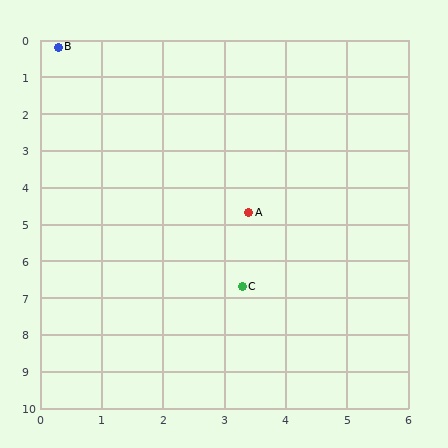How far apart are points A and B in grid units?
Points A and B are about 5.5 grid units apart.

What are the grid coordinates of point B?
Point B is at approximately (0.3, 0.2).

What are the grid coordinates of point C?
Point C is at approximately (3.3, 6.7).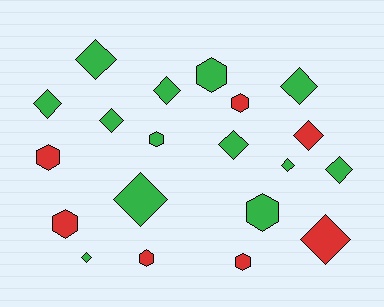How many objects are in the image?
There are 20 objects.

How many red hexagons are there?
There are 5 red hexagons.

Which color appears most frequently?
Green, with 13 objects.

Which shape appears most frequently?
Diamond, with 12 objects.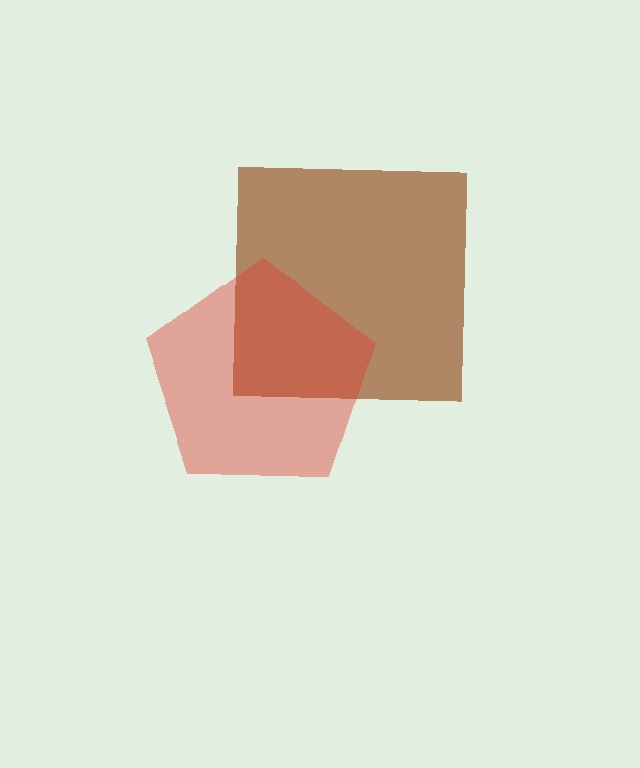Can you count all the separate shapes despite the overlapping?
Yes, there are 2 separate shapes.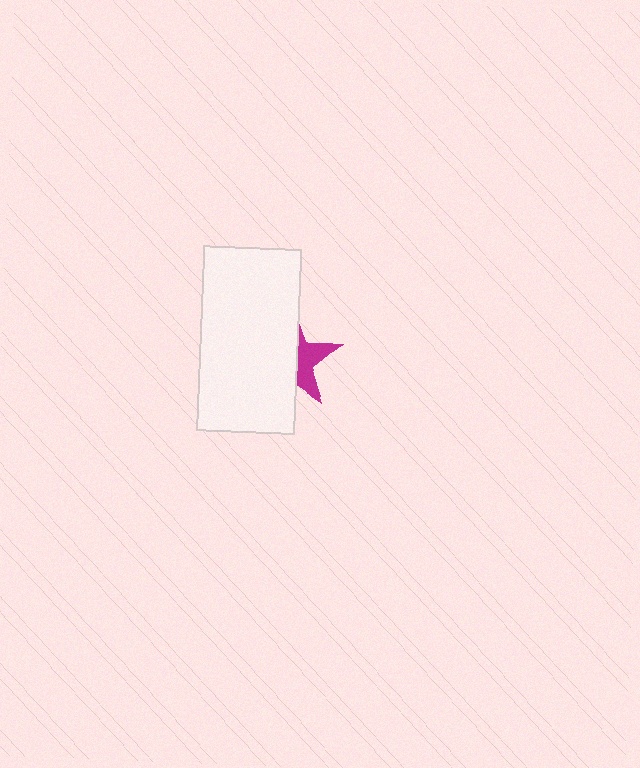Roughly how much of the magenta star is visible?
A small part of it is visible (roughly 37%).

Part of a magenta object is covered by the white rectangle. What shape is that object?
It is a star.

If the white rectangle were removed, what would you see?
You would see the complete magenta star.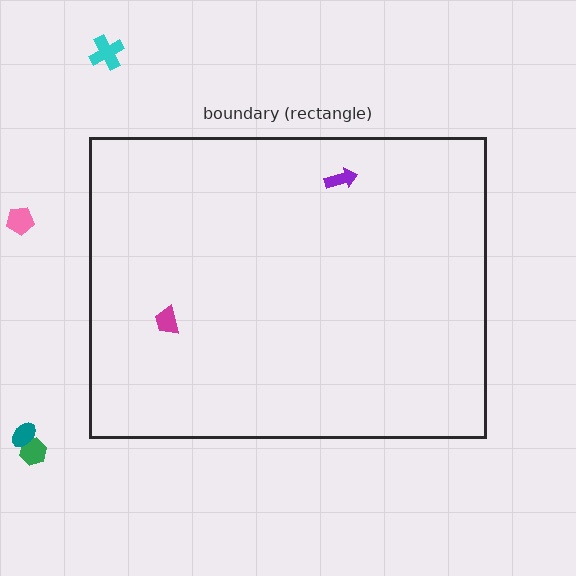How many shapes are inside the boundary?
2 inside, 4 outside.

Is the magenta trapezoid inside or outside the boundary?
Inside.